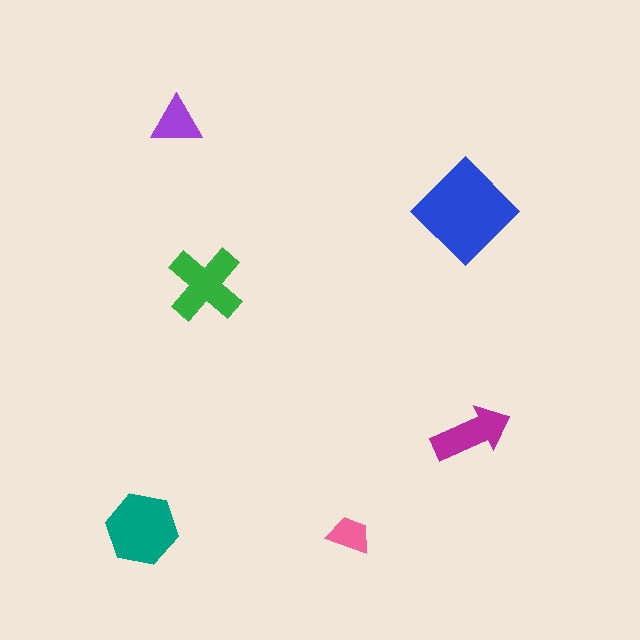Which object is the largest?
The blue diamond.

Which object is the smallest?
The pink trapezoid.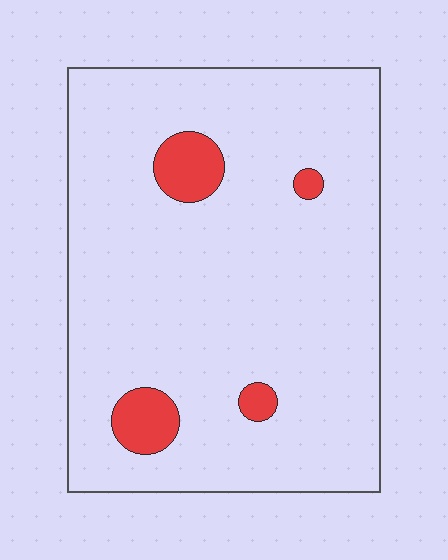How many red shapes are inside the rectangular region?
4.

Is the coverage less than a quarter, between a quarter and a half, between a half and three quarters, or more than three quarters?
Less than a quarter.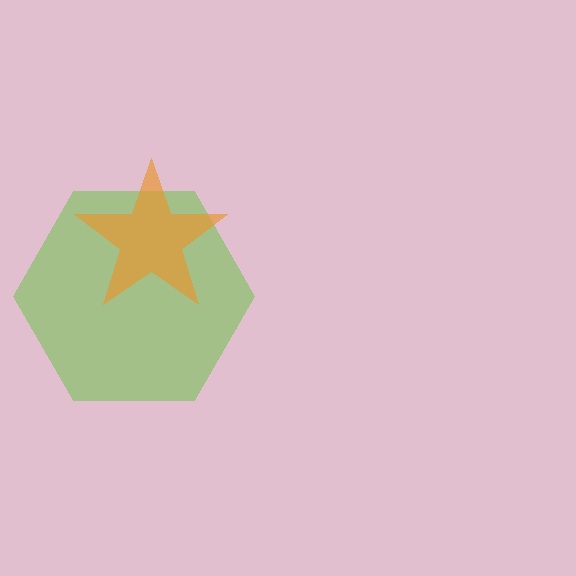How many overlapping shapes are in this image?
There are 2 overlapping shapes in the image.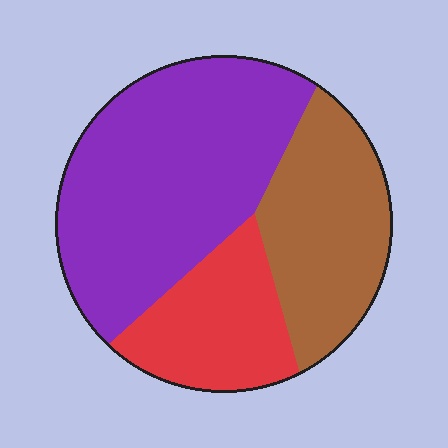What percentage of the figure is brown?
Brown covers 28% of the figure.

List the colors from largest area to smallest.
From largest to smallest: purple, brown, red.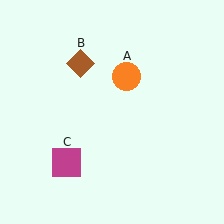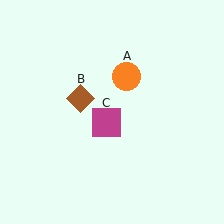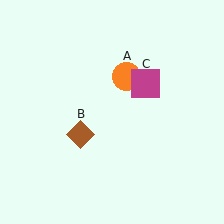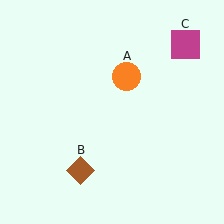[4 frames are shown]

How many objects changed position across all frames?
2 objects changed position: brown diamond (object B), magenta square (object C).